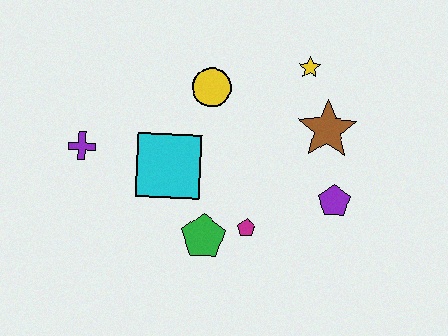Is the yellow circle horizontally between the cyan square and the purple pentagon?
Yes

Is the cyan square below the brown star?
Yes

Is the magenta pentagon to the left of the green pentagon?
No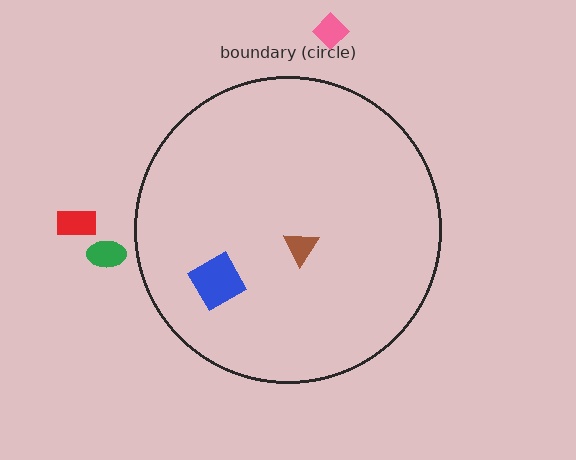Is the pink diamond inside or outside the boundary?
Outside.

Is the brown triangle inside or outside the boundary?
Inside.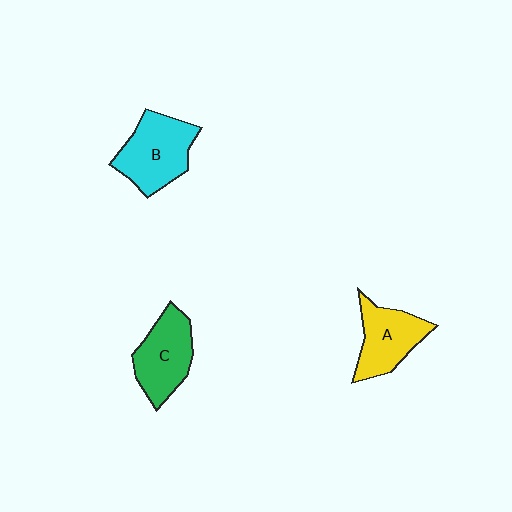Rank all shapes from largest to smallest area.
From largest to smallest: B (cyan), C (green), A (yellow).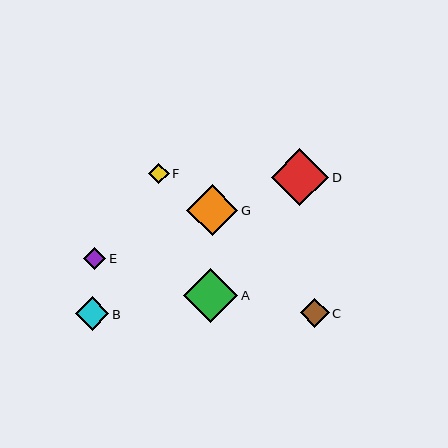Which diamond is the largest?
Diamond D is the largest with a size of approximately 57 pixels.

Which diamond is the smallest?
Diamond F is the smallest with a size of approximately 20 pixels.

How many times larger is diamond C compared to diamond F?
Diamond C is approximately 1.4 times the size of diamond F.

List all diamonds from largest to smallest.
From largest to smallest: D, A, G, B, C, E, F.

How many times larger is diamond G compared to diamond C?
Diamond G is approximately 1.8 times the size of diamond C.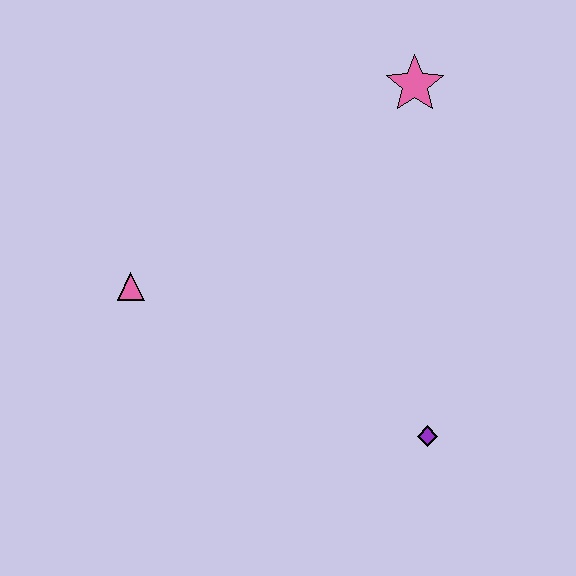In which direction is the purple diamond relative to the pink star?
The purple diamond is below the pink star.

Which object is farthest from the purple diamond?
The pink star is farthest from the purple diamond.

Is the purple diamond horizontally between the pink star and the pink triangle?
No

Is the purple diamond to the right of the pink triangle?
Yes